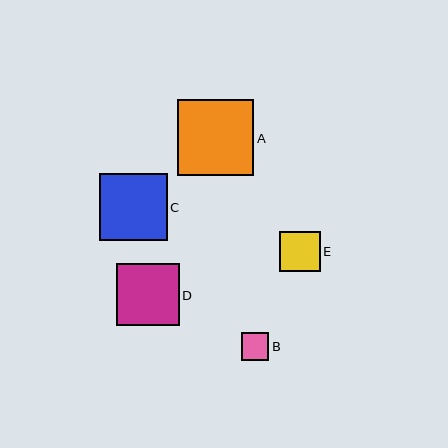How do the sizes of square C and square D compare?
Square C and square D are approximately the same size.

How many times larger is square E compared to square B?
Square E is approximately 1.4 times the size of square B.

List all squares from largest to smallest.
From largest to smallest: A, C, D, E, B.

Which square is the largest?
Square A is the largest with a size of approximately 76 pixels.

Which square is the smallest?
Square B is the smallest with a size of approximately 28 pixels.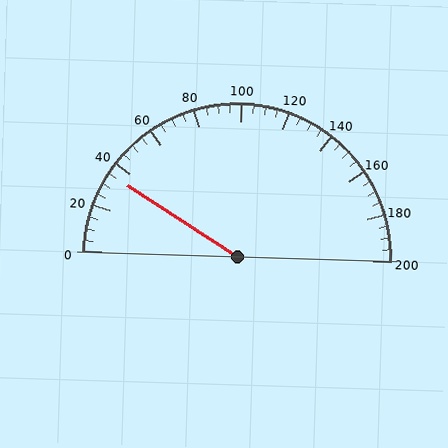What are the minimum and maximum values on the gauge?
The gauge ranges from 0 to 200.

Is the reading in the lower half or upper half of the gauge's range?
The reading is in the lower half of the range (0 to 200).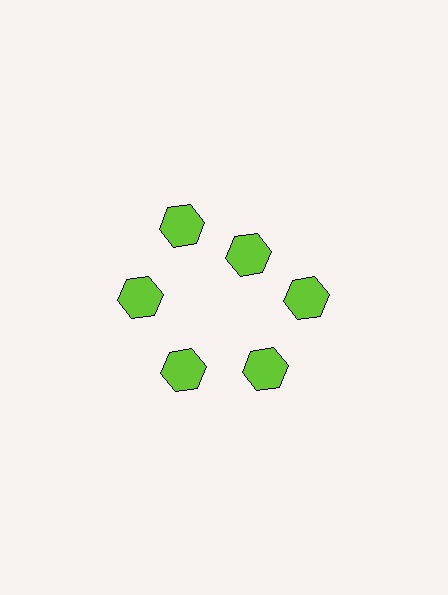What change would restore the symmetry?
The symmetry would be restored by moving it outward, back onto the ring so that all 6 hexagons sit at equal angles and equal distance from the center.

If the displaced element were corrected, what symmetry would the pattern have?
It would have 6-fold rotational symmetry — the pattern would map onto itself every 60 degrees.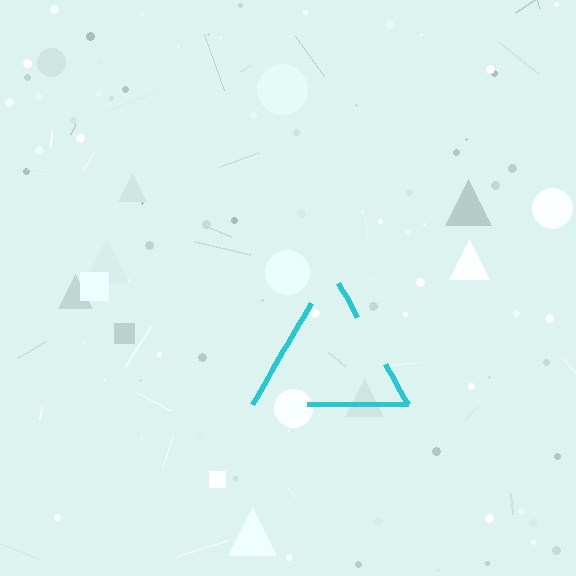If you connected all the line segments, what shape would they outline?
They would outline a triangle.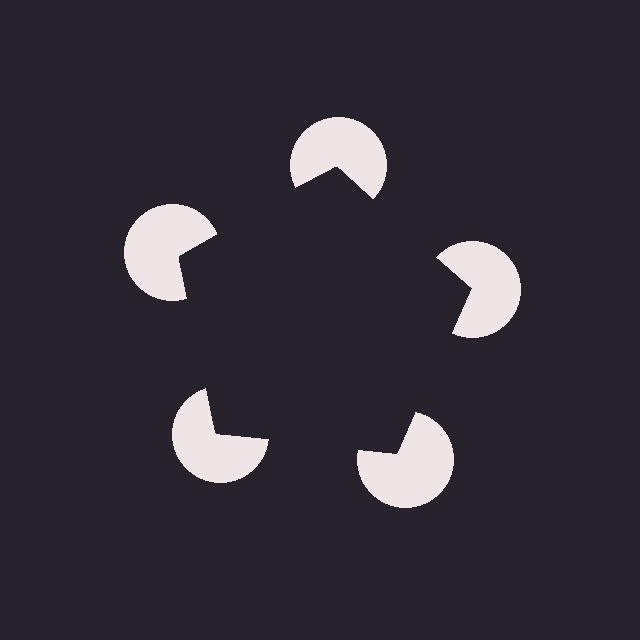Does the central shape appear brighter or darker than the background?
It typically appears slightly darker than the background, even though no actual brightness change is drawn.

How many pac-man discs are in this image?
There are 5 — one at each vertex of the illusory pentagon.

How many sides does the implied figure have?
5 sides.